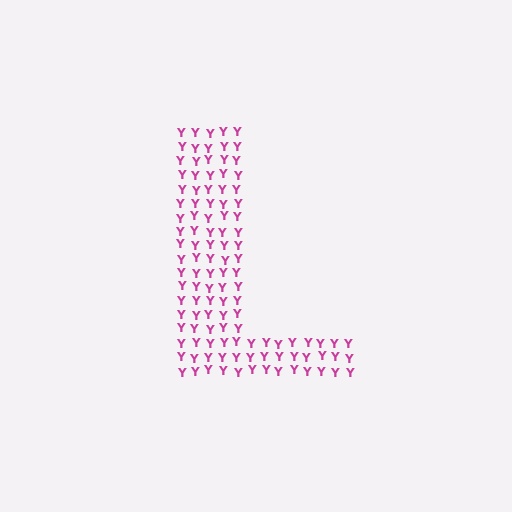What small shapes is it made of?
It is made of small letter Y's.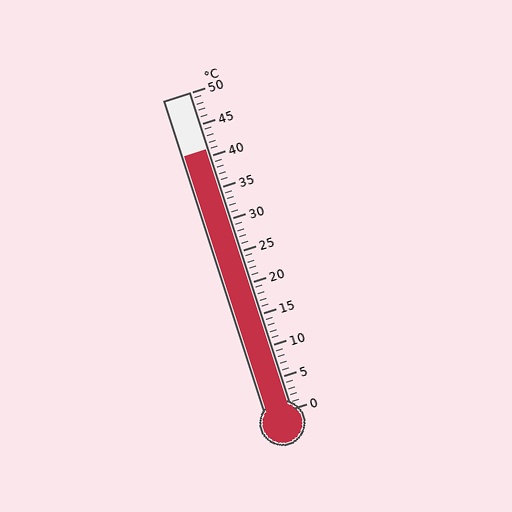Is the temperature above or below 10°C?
The temperature is above 10°C.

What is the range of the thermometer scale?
The thermometer scale ranges from 0°C to 50°C.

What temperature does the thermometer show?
The thermometer shows approximately 41°C.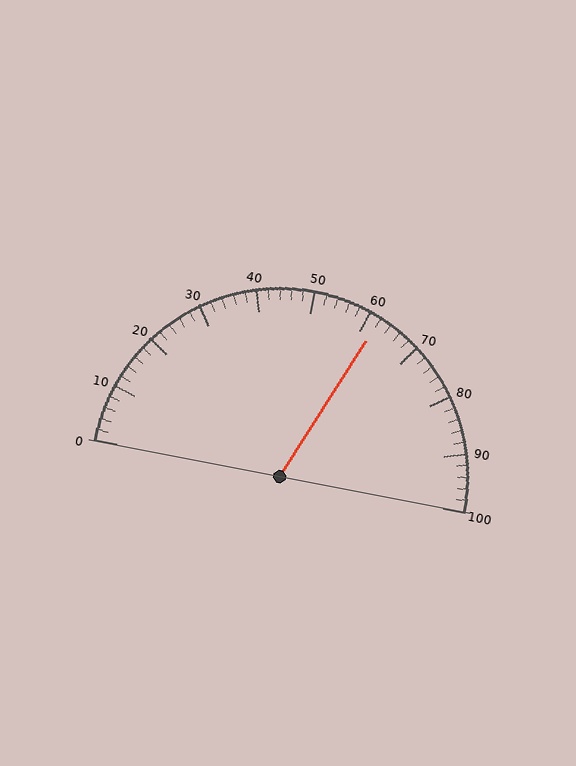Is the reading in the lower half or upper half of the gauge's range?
The reading is in the upper half of the range (0 to 100).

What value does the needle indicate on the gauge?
The needle indicates approximately 62.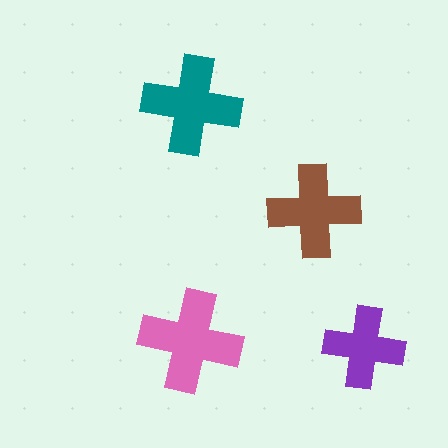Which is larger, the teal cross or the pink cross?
The pink one.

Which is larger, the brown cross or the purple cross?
The brown one.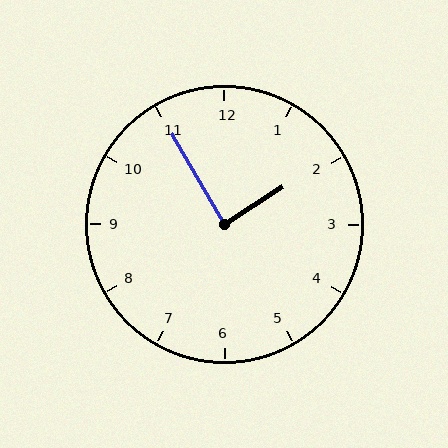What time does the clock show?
1:55.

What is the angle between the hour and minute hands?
Approximately 88 degrees.